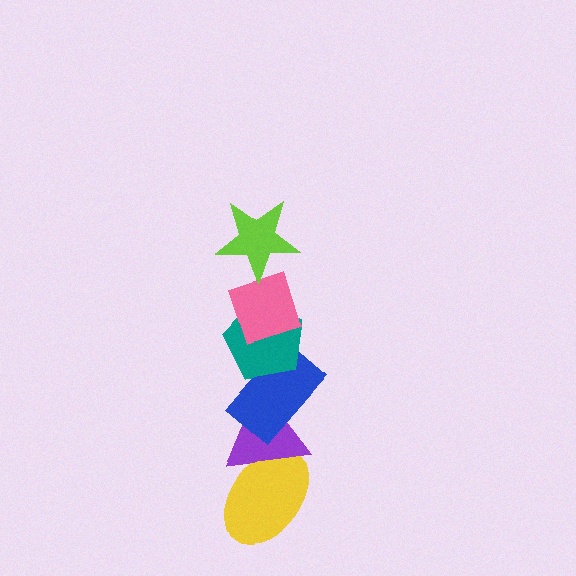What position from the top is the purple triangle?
The purple triangle is 5th from the top.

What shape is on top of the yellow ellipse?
The purple triangle is on top of the yellow ellipse.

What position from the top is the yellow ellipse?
The yellow ellipse is 6th from the top.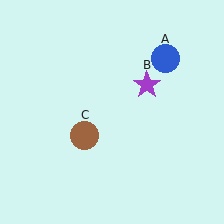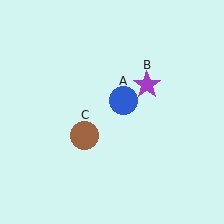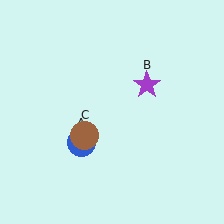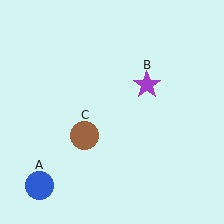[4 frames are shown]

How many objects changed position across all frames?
1 object changed position: blue circle (object A).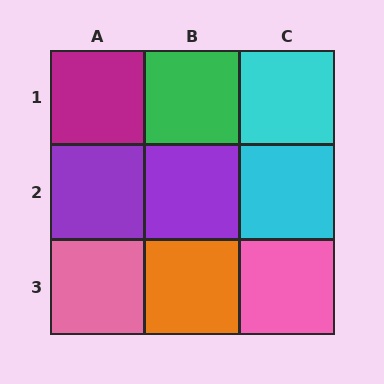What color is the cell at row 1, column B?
Green.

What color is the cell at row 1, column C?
Cyan.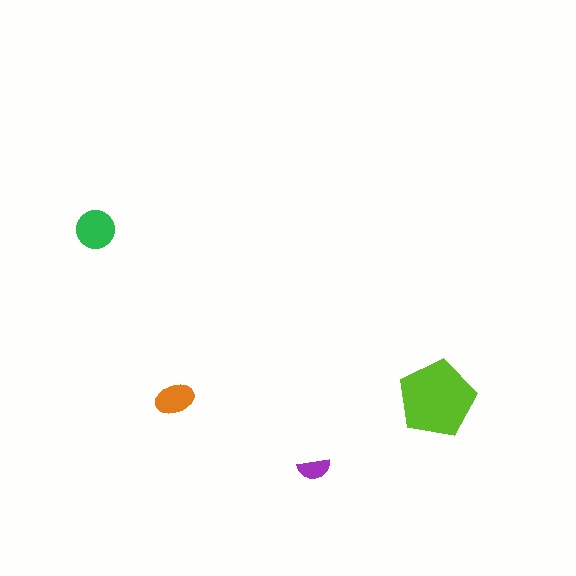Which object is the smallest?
The purple semicircle.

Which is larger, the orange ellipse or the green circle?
The green circle.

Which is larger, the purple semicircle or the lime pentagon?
The lime pentagon.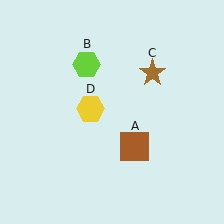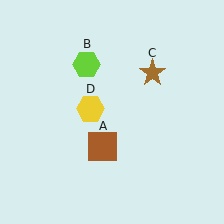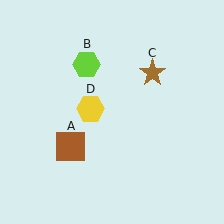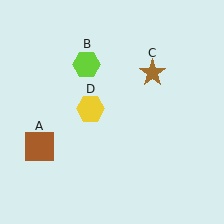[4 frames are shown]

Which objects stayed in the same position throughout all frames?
Lime hexagon (object B) and brown star (object C) and yellow hexagon (object D) remained stationary.